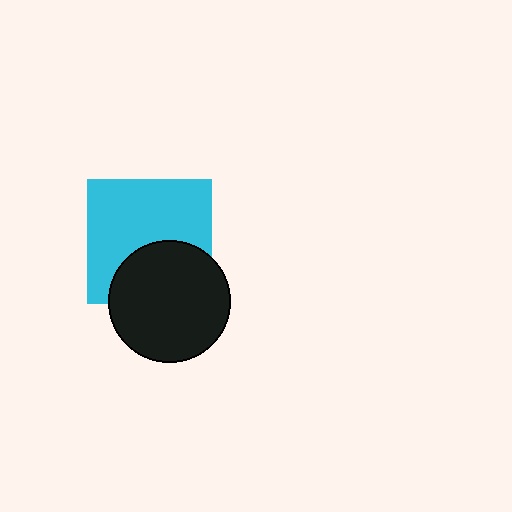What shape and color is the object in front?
The object in front is a black circle.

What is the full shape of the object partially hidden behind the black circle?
The partially hidden object is a cyan square.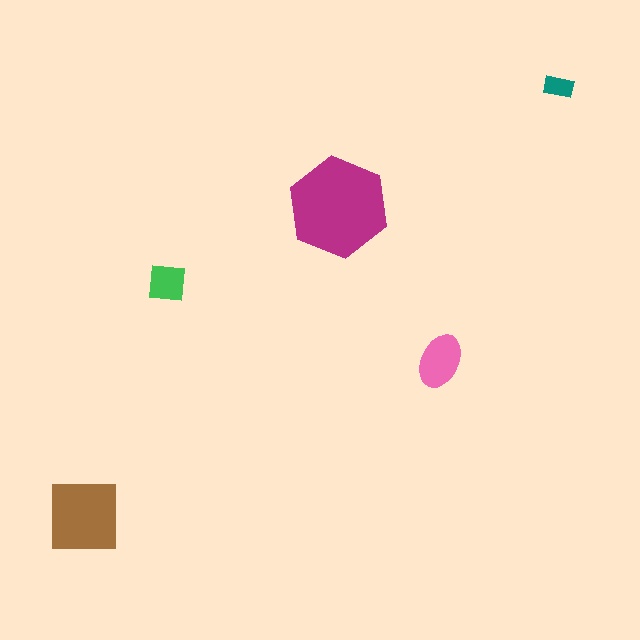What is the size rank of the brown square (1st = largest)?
2nd.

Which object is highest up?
The teal rectangle is topmost.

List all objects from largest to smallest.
The magenta hexagon, the brown square, the pink ellipse, the green square, the teal rectangle.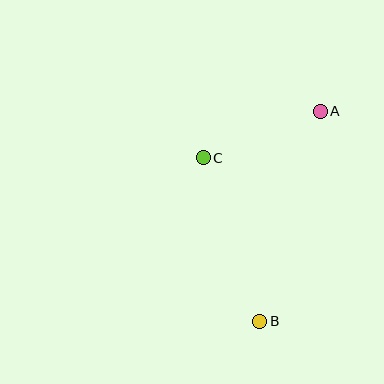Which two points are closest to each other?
Points A and C are closest to each other.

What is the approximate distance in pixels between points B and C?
The distance between B and C is approximately 173 pixels.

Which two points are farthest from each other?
Points A and B are farthest from each other.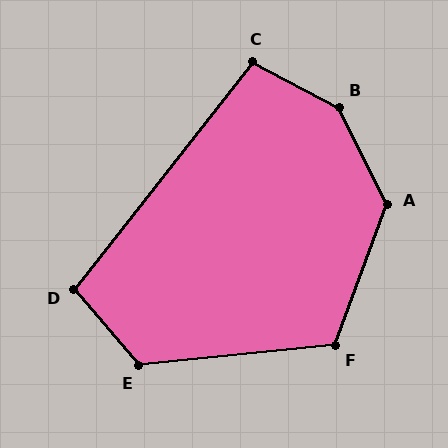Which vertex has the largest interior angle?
B, at approximately 143 degrees.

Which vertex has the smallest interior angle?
D, at approximately 101 degrees.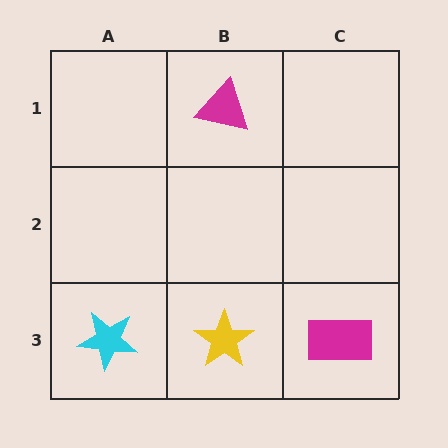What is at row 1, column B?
A magenta triangle.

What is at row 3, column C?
A magenta rectangle.